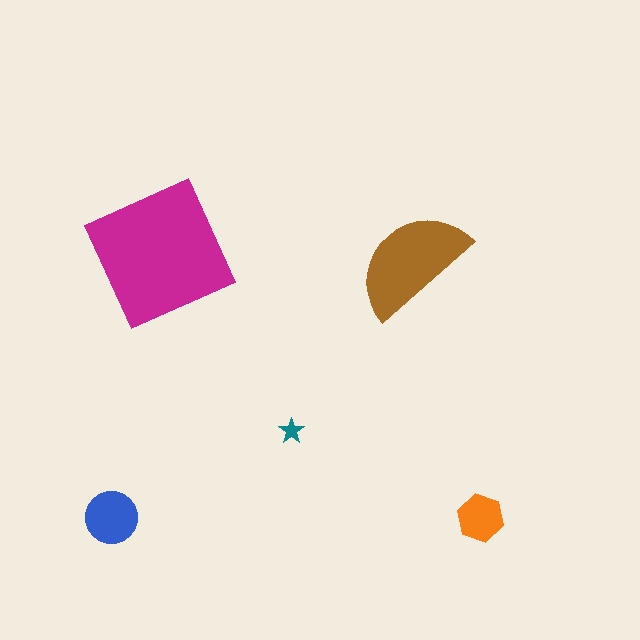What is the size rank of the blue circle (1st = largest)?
3rd.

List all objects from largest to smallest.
The magenta square, the brown semicircle, the blue circle, the orange hexagon, the teal star.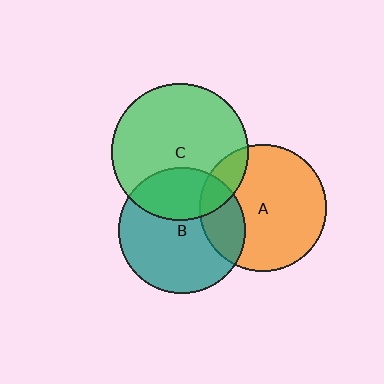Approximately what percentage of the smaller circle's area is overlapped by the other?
Approximately 30%.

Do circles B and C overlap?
Yes.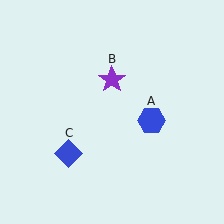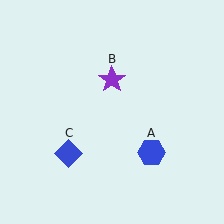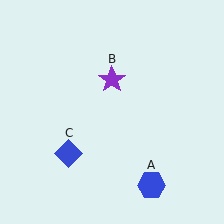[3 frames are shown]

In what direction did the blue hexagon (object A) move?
The blue hexagon (object A) moved down.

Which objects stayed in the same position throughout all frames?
Purple star (object B) and blue diamond (object C) remained stationary.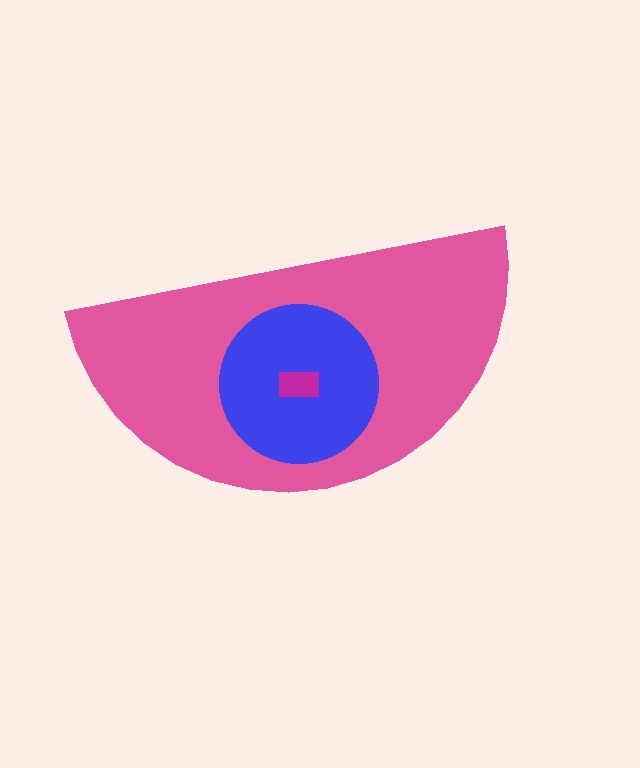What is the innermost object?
The magenta rectangle.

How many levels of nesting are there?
3.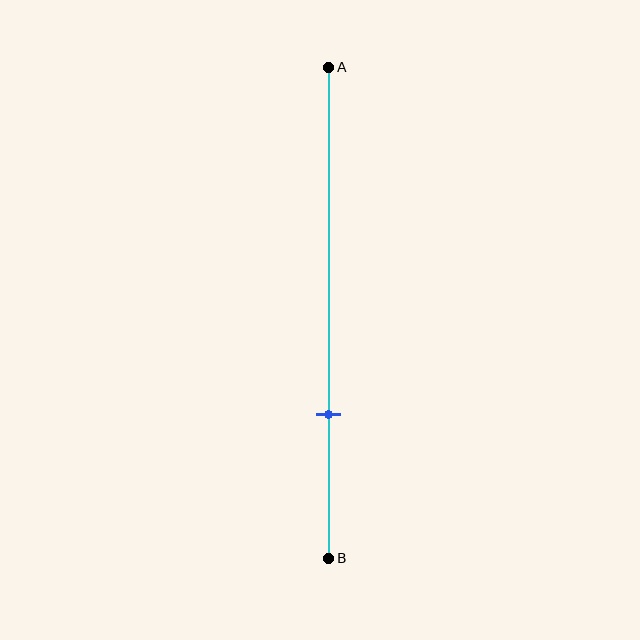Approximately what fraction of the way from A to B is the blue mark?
The blue mark is approximately 70% of the way from A to B.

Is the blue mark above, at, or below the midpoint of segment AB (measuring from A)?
The blue mark is below the midpoint of segment AB.